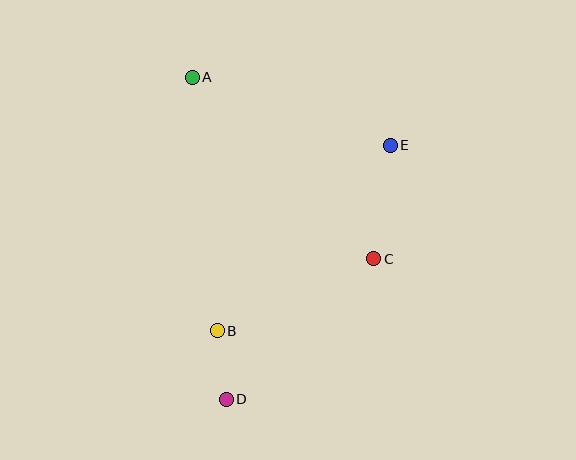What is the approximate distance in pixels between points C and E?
The distance between C and E is approximately 115 pixels.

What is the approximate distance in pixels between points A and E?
The distance between A and E is approximately 209 pixels.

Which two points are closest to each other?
Points B and D are closest to each other.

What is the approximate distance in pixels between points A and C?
The distance between A and C is approximately 256 pixels.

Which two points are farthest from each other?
Points A and D are farthest from each other.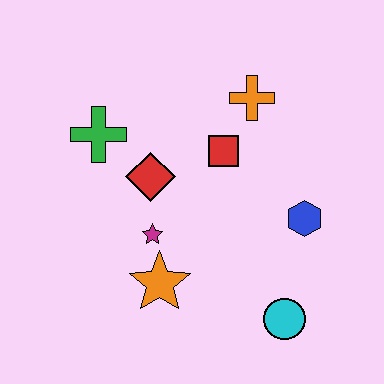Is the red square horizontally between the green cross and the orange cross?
Yes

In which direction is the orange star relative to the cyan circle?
The orange star is to the left of the cyan circle.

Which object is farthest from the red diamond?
The cyan circle is farthest from the red diamond.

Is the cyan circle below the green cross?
Yes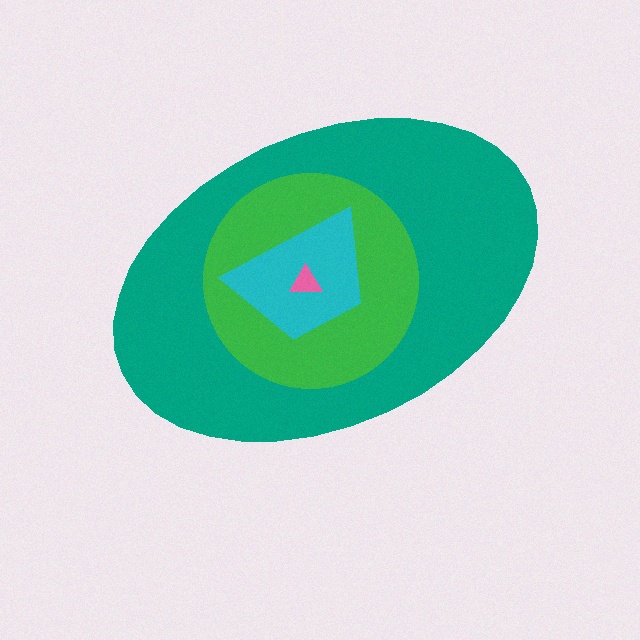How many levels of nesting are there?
4.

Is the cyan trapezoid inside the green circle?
Yes.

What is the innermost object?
The pink triangle.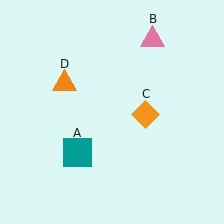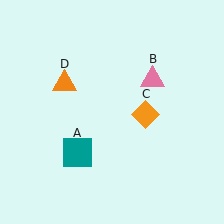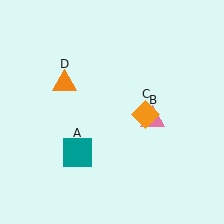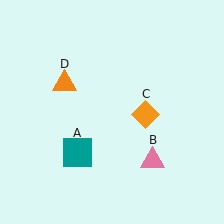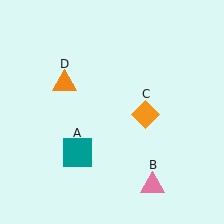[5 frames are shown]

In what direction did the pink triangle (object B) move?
The pink triangle (object B) moved down.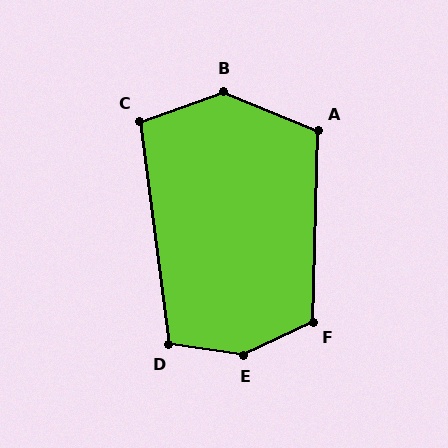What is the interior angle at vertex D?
Approximately 106 degrees (obtuse).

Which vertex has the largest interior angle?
E, at approximately 146 degrees.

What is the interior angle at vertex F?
Approximately 117 degrees (obtuse).